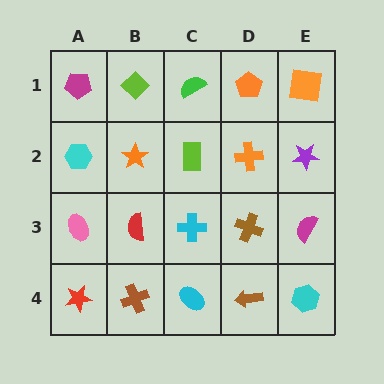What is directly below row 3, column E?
A cyan hexagon.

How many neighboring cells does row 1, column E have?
2.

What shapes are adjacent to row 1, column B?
An orange star (row 2, column B), a magenta pentagon (row 1, column A), a green semicircle (row 1, column C).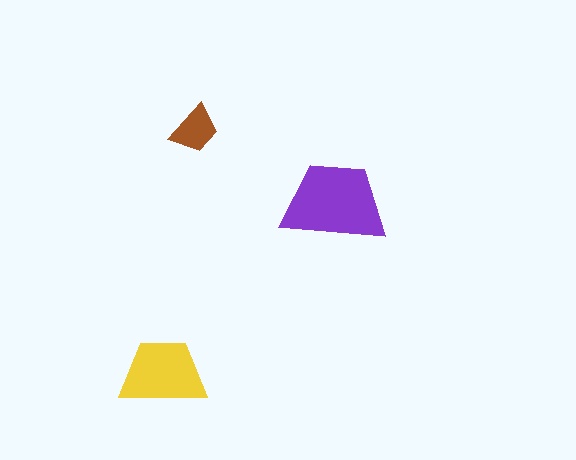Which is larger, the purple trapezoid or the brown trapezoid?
The purple one.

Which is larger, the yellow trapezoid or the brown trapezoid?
The yellow one.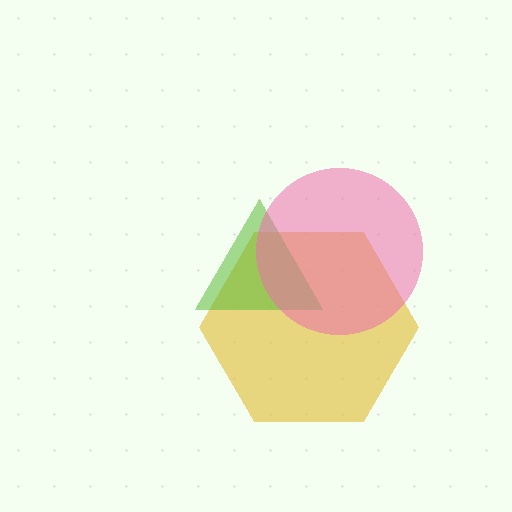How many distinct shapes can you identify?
There are 3 distinct shapes: a yellow hexagon, a lime triangle, a pink circle.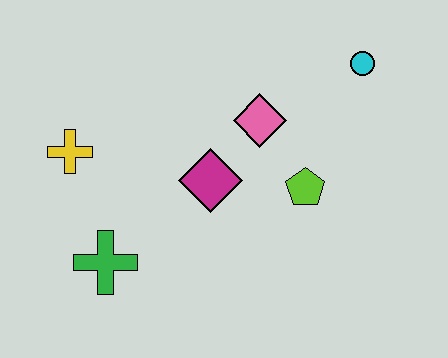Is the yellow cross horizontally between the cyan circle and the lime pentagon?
No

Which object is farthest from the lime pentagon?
The yellow cross is farthest from the lime pentagon.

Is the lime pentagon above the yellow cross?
No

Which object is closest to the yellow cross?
The green cross is closest to the yellow cross.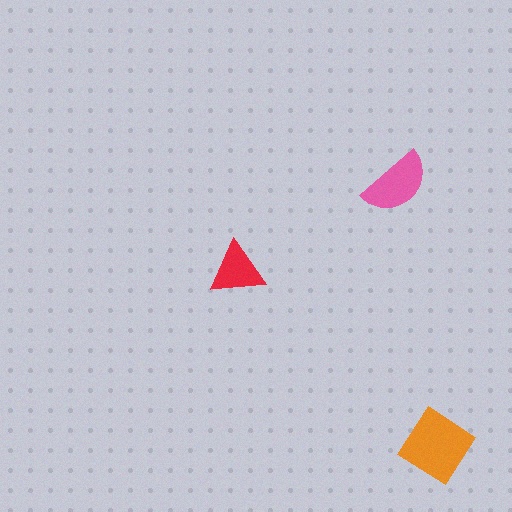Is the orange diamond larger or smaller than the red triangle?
Larger.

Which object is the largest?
The orange diamond.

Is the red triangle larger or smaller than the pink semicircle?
Smaller.